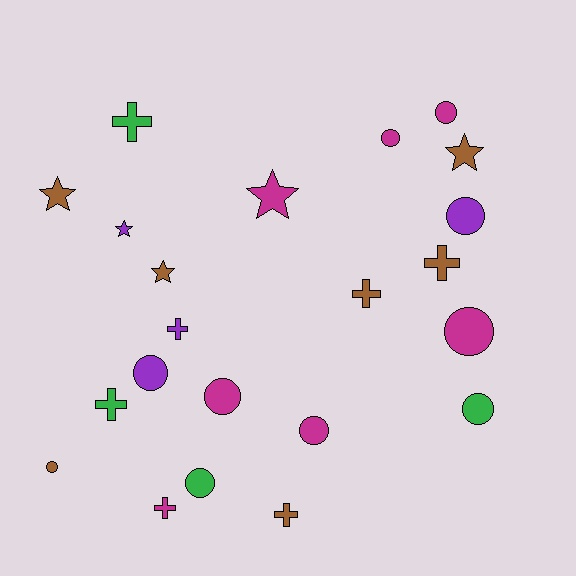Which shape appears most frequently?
Circle, with 10 objects.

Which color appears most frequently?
Magenta, with 7 objects.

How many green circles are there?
There are 2 green circles.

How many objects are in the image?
There are 22 objects.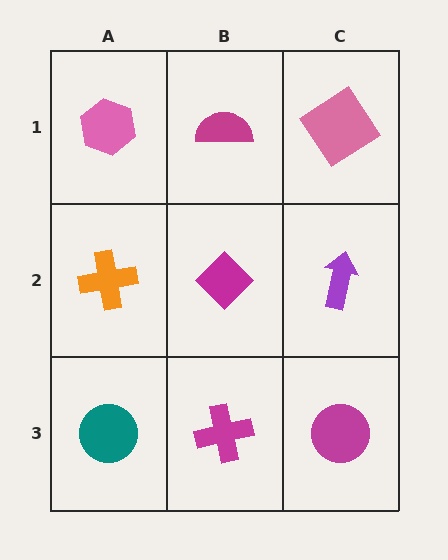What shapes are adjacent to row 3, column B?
A magenta diamond (row 2, column B), a teal circle (row 3, column A), a magenta circle (row 3, column C).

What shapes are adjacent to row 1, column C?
A purple arrow (row 2, column C), a magenta semicircle (row 1, column B).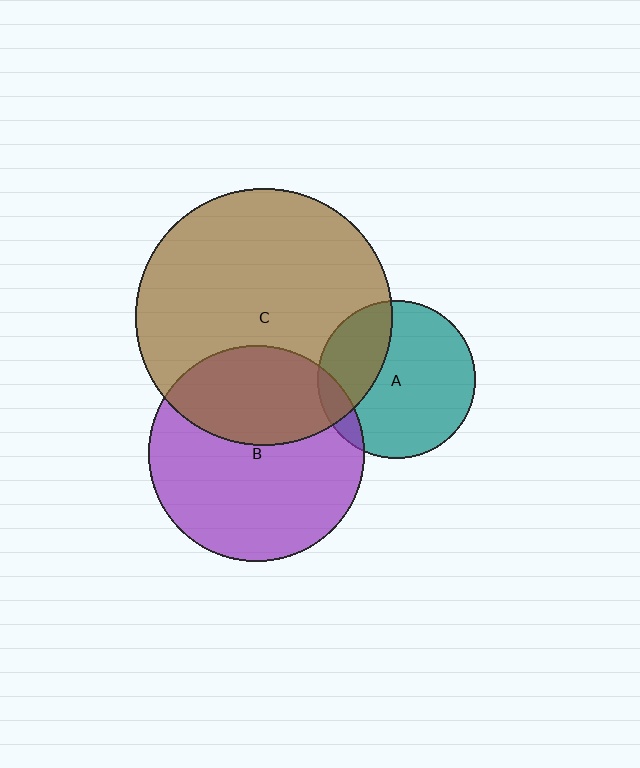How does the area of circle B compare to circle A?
Approximately 1.9 times.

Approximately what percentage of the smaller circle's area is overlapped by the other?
Approximately 10%.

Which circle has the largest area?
Circle C (brown).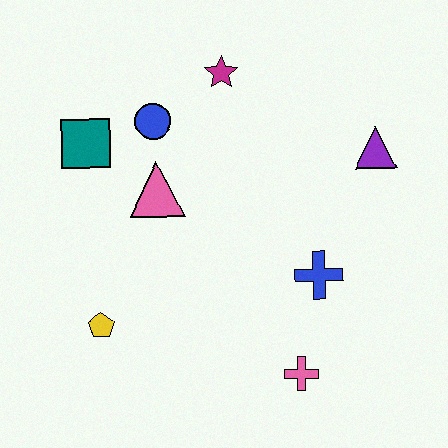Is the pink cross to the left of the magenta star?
No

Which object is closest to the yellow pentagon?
The pink triangle is closest to the yellow pentagon.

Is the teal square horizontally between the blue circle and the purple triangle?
No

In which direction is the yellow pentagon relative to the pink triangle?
The yellow pentagon is below the pink triangle.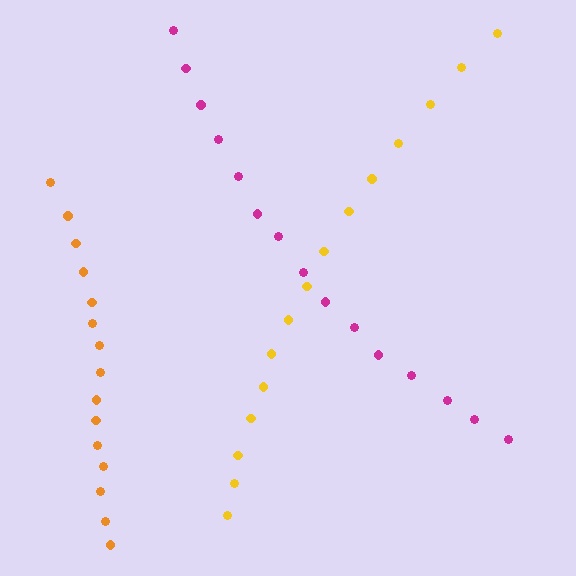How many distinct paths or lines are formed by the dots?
There are 3 distinct paths.